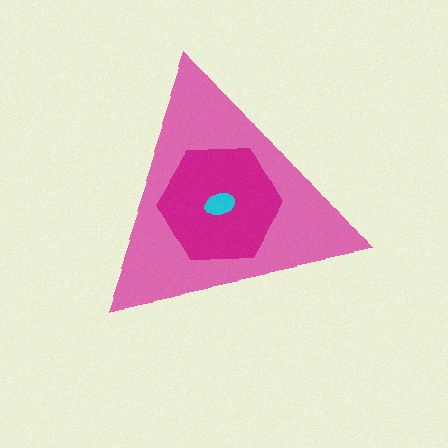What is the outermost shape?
The pink triangle.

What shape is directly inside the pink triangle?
The magenta hexagon.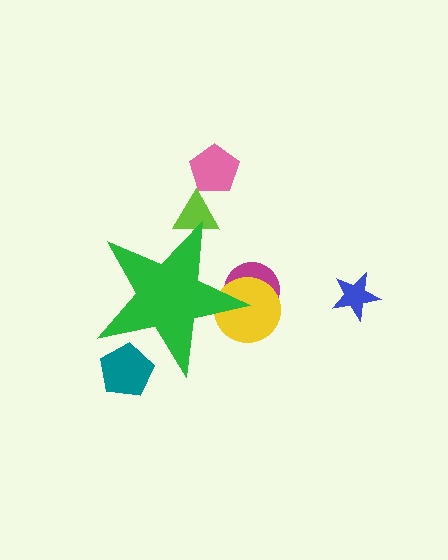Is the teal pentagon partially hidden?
Yes, the teal pentagon is partially hidden behind the green star.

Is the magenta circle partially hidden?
Yes, the magenta circle is partially hidden behind the green star.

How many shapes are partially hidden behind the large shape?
4 shapes are partially hidden.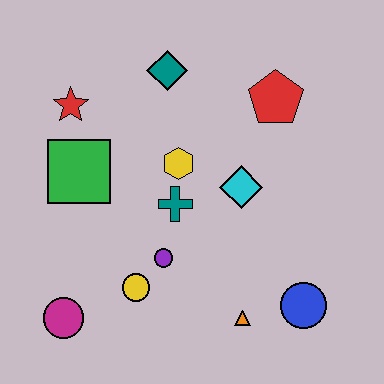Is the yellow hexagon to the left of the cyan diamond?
Yes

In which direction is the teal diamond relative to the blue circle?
The teal diamond is above the blue circle.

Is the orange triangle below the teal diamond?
Yes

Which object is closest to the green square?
The red star is closest to the green square.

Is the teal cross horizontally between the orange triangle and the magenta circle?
Yes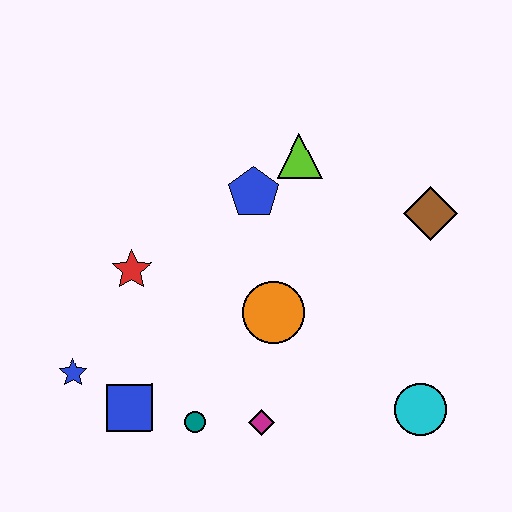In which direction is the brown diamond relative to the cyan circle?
The brown diamond is above the cyan circle.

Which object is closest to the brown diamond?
The lime triangle is closest to the brown diamond.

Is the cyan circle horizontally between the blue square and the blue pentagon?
No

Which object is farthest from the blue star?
The brown diamond is farthest from the blue star.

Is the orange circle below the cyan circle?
No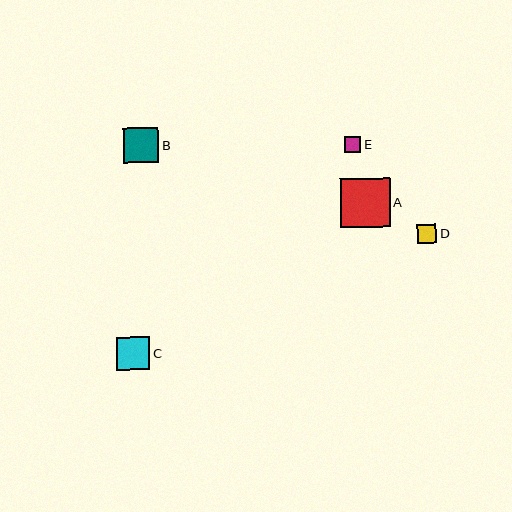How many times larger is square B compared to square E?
Square B is approximately 2.2 times the size of square E.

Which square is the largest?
Square A is the largest with a size of approximately 49 pixels.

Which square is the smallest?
Square E is the smallest with a size of approximately 16 pixels.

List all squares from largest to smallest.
From largest to smallest: A, B, C, D, E.